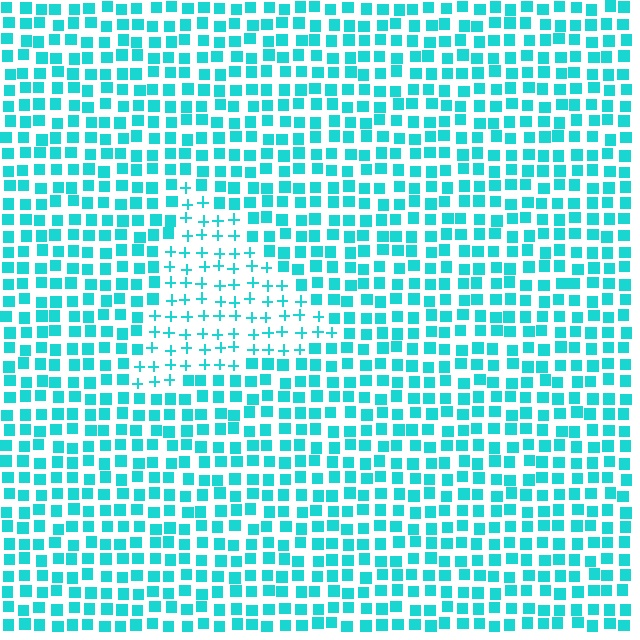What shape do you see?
I see a triangle.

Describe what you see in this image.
The image is filled with small cyan elements arranged in a uniform grid. A triangle-shaped region contains plus signs, while the surrounding area contains squares. The boundary is defined purely by the change in element shape.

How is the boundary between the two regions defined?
The boundary is defined by a change in element shape: plus signs inside vs. squares outside. All elements share the same color and spacing.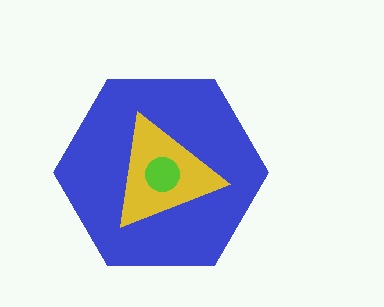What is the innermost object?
The lime circle.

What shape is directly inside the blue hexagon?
The yellow triangle.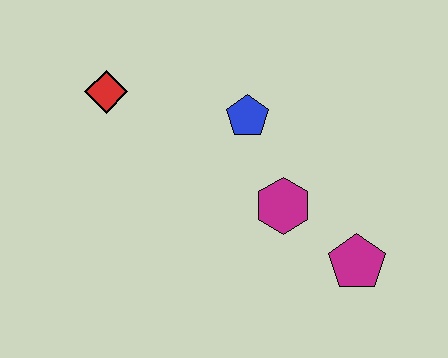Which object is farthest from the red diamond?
The magenta pentagon is farthest from the red diamond.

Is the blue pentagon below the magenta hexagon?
No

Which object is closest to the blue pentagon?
The magenta hexagon is closest to the blue pentagon.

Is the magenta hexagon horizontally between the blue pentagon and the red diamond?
No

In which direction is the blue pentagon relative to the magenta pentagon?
The blue pentagon is above the magenta pentagon.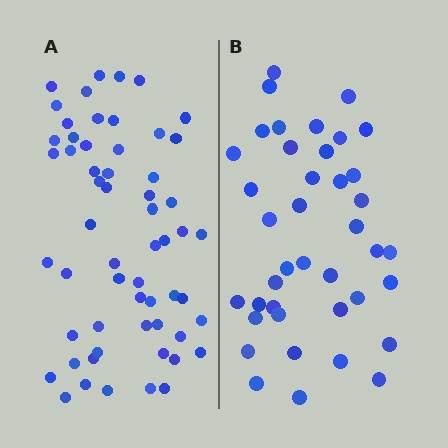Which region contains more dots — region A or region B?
Region A (the left region) has more dots.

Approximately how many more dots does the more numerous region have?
Region A has approximately 20 more dots than region B.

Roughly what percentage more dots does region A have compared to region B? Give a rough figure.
About 45% more.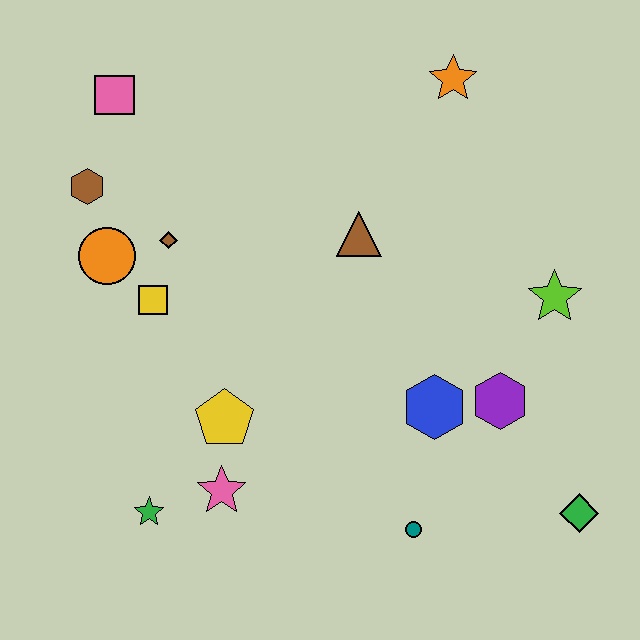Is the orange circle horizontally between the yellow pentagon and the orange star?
No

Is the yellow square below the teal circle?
No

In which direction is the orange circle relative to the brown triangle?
The orange circle is to the left of the brown triangle.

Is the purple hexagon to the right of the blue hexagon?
Yes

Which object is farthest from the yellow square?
The green diamond is farthest from the yellow square.